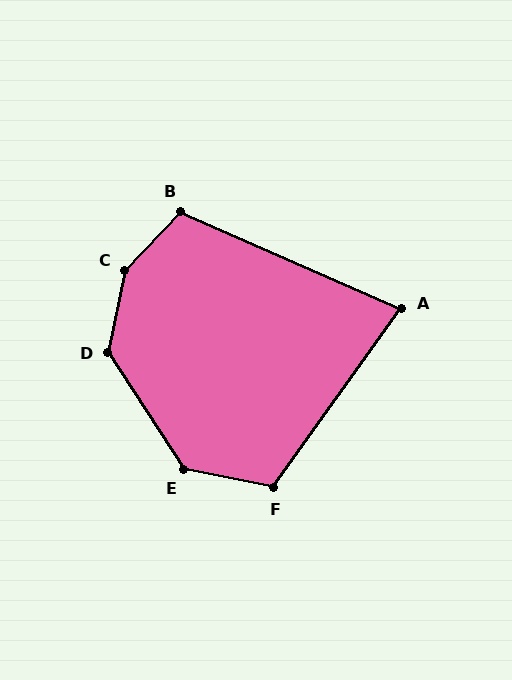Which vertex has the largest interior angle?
C, at approximately 148 degrees.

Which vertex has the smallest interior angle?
A, at approximately 78 degrees.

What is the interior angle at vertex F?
Approximately 114 degrees (obtuse).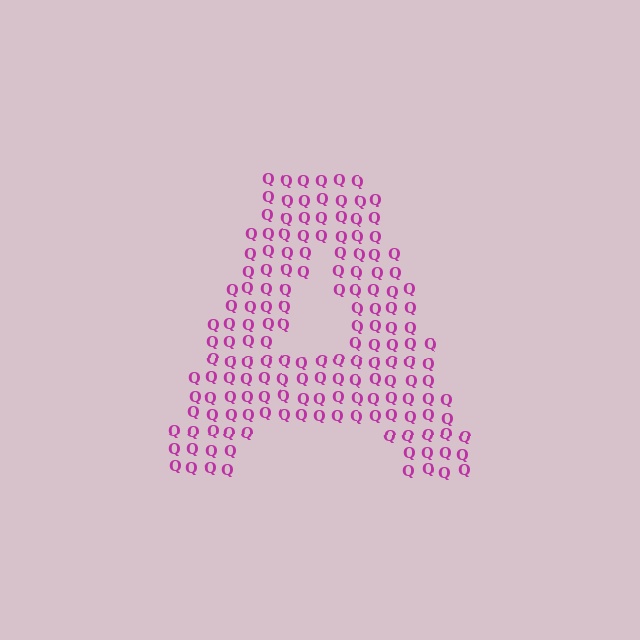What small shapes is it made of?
It is made of small letter Q's.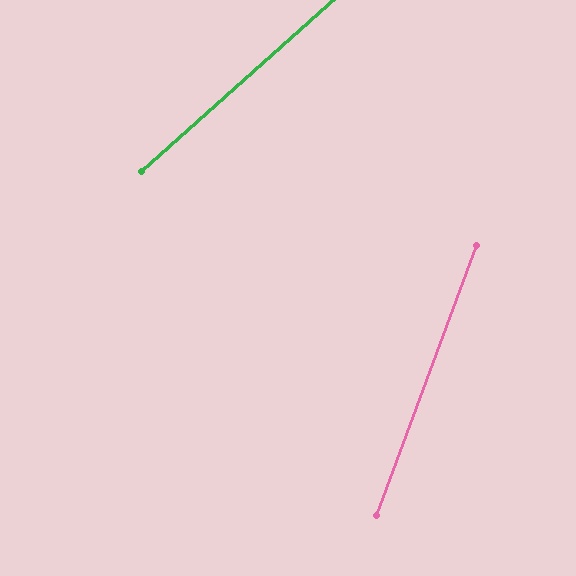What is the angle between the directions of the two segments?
Approximately 28 degrees.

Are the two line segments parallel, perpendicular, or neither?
Neither parallel nor perpendicular — they differ by about 28°.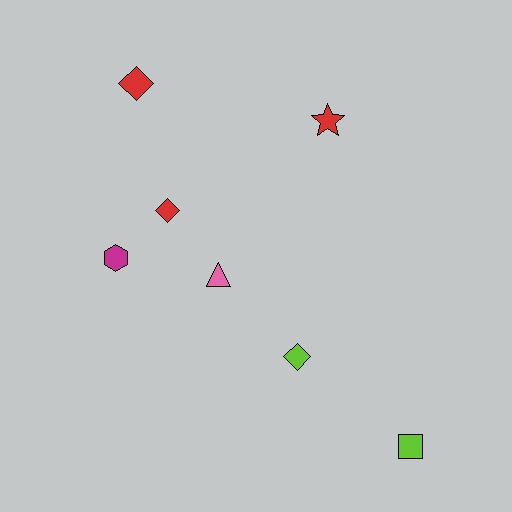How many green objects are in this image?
There are no green objects.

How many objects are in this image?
There are 7 objects.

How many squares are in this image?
There is 1 square.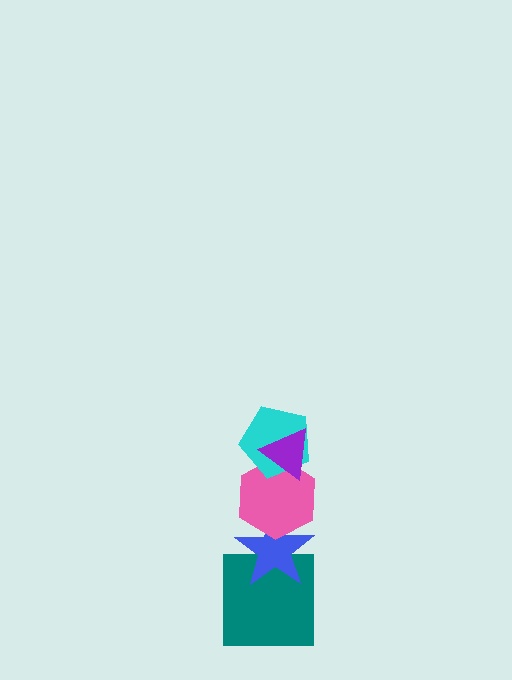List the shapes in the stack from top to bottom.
From top to bottom: the purple triangle, the cyan pentagon, the pink hexagon, the blue star, the teal square.